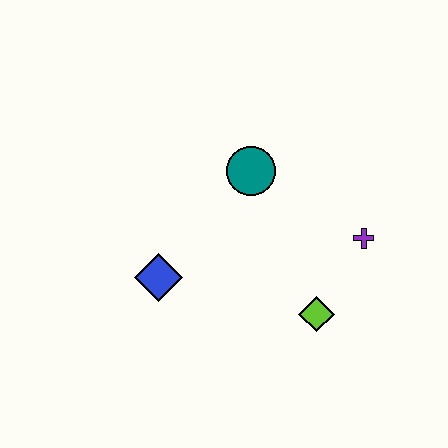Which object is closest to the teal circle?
The purple cross is closest to the teal circle.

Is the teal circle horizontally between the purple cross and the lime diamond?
No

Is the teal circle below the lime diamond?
No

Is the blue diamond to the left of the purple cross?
Yes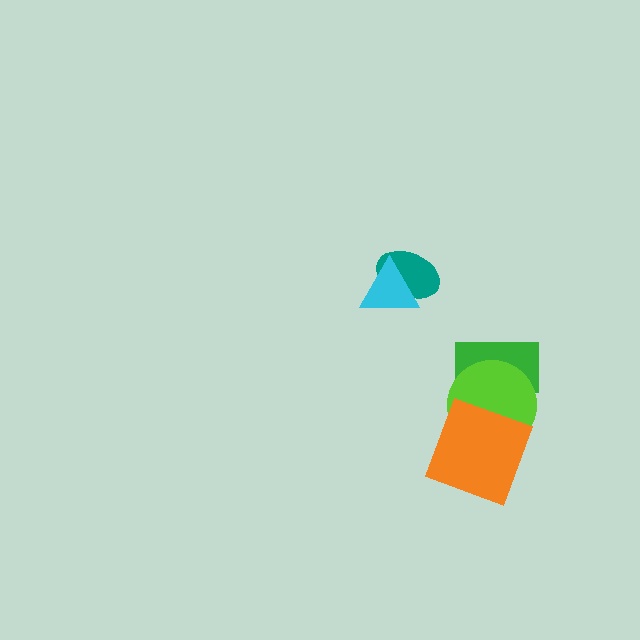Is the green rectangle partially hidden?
Yes, it is partially covered by another shape.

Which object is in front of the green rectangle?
The lime circle is in front of the green rectangle.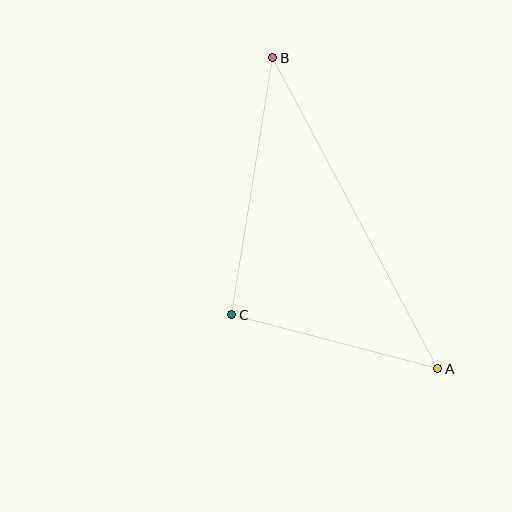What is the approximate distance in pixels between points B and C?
The distance between B and C is approximately 261 pixels.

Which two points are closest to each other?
Points A and C are closest to each other.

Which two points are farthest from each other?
Points A and B are farthest from each other.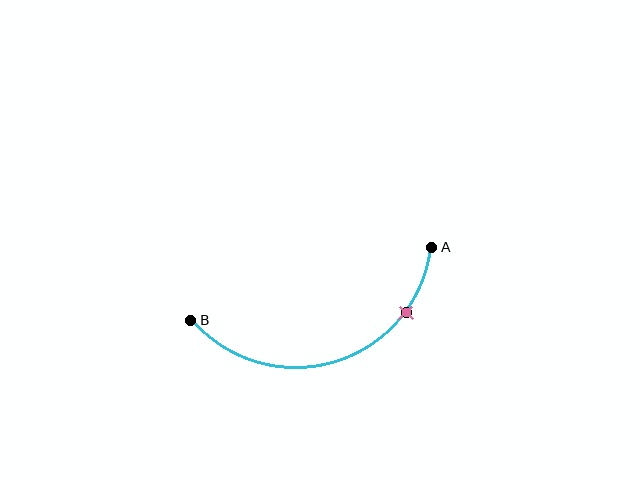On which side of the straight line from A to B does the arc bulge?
The arc bulges below the straight line connecting A and B.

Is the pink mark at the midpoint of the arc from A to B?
No. The pink mark lies on the arc but is closer to endpoint A. The arc midpoint would be at the point on the curve equidistant along the arc from both A and B.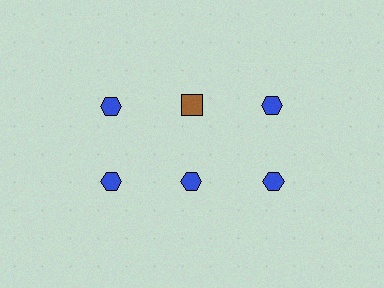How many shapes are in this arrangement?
There are 6 shapes arranged in a grid pattern.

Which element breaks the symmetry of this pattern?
The brown square in the top row, second from left column breaks the symmetry. All other shapes are blue hexagons.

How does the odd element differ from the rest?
It differs in both color (brown instead of blue) and shape (square instead of hexagon).